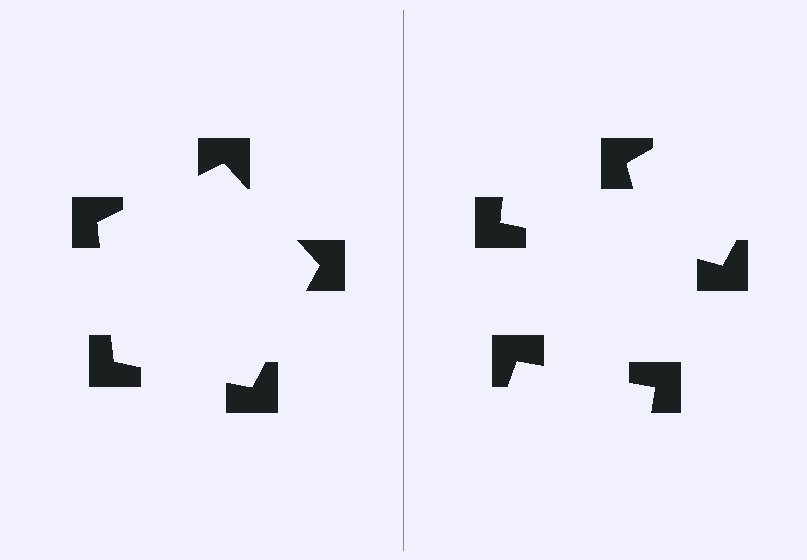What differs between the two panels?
The notched squares are positioned identically on both sides; only the wedge orientations differ. On the left they align to a pentagon; on the right they are misaligned.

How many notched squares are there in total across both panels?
10 — 5 on each side.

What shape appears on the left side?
An illusory pentagon.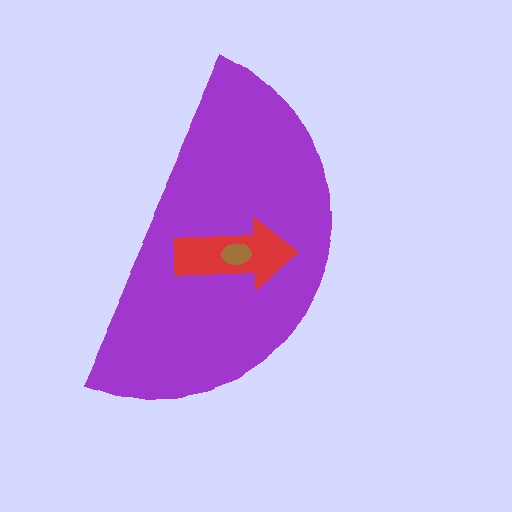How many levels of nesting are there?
3.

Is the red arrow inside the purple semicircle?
Yes.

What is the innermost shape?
The brown ellipse.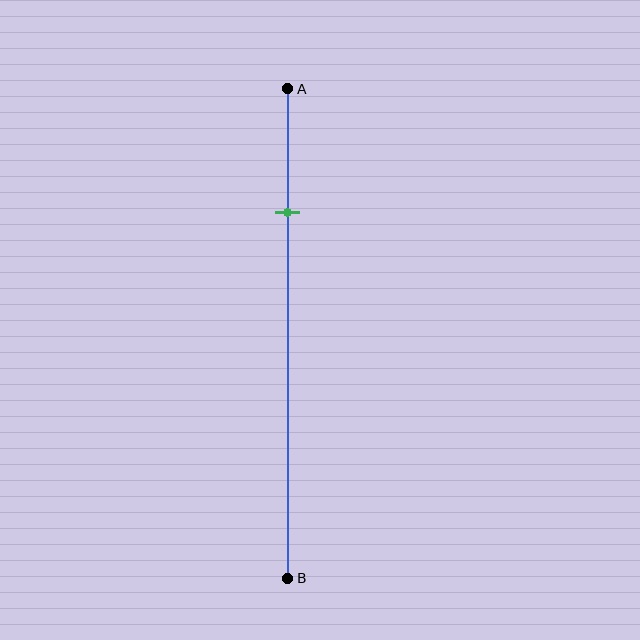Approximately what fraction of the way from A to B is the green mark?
The green mark is approximately 25% of the way from A to B.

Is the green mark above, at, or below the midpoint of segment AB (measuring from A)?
The green mark is above the midpoint of segment AB.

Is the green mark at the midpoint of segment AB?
No, the mark is at about 25% from A, not at the 50% midpoint.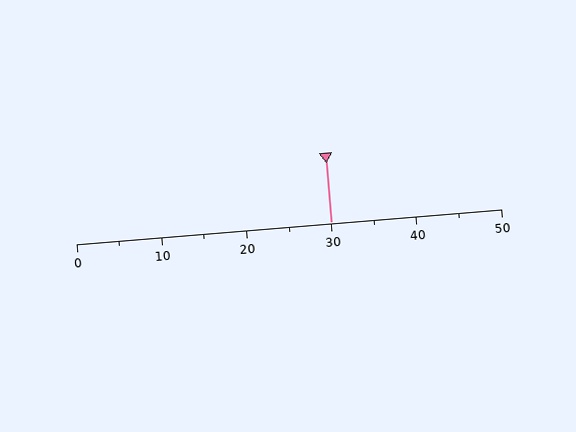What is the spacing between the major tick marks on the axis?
The major ticks are spaced 10 apart.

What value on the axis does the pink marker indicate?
The marker indicates approximately 30.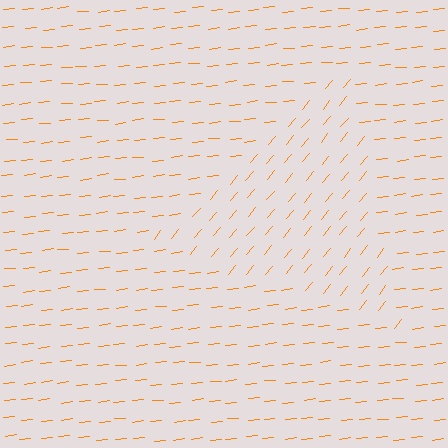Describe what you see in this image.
The image is filled with small orange line segments. A triangle region in the image has lines oriented differently from the surrounding lines, creating a visible texture boundary.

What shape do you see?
I see a triangle.